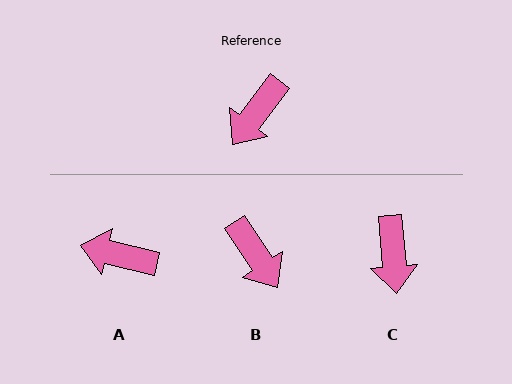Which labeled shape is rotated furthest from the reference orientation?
B, about 70 degrees away.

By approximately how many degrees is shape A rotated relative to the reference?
Approximately 67 degrees clockwise.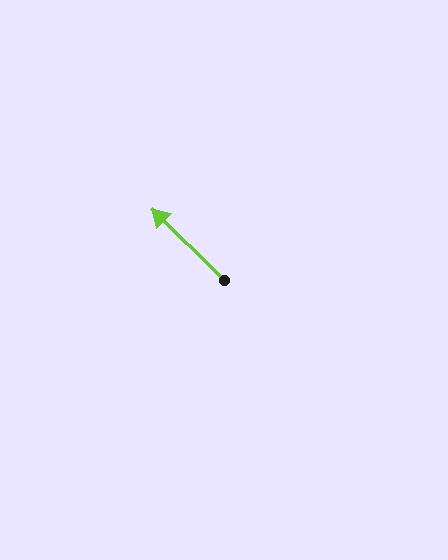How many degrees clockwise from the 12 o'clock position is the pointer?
Approximately 314 degrees.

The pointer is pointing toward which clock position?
Roughly 10 o'clock.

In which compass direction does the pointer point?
Northwest.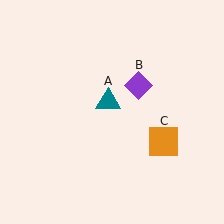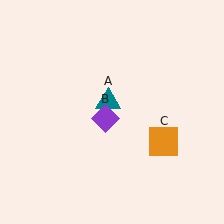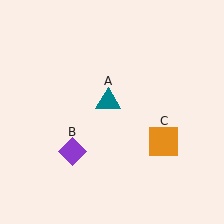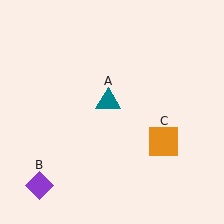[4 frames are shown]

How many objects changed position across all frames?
1 object changed position: purple diamond (object B).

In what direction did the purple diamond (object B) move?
The purple diamond (object B) moved down and to the left.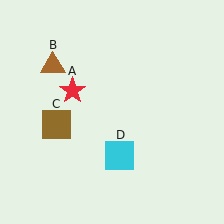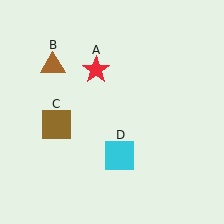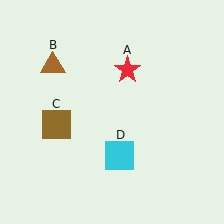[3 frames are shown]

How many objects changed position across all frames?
1 object changed position: red star (object A).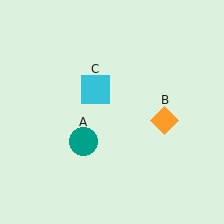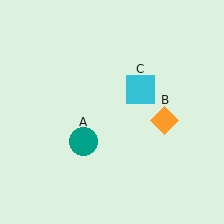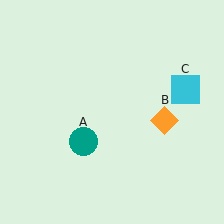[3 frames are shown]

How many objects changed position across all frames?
1 object changed position: cyan square (object C).